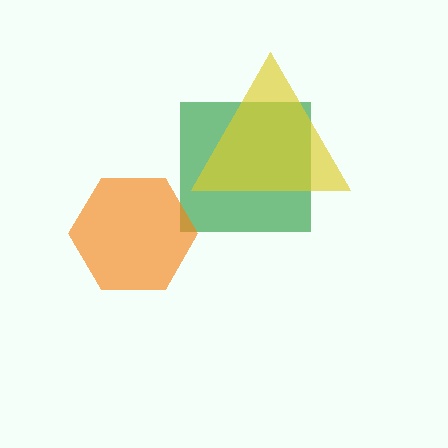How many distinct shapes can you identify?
There are 3 distinct shapes: a green square, a yellow triangle, an orange hexagon.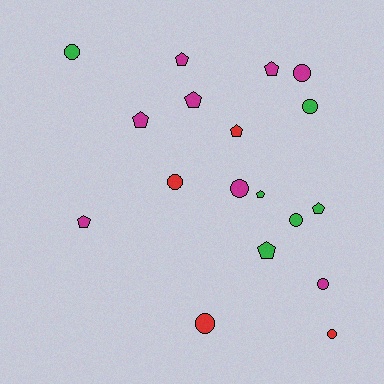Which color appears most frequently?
Magenta, with 8 objects.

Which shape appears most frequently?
Circle, with 9 objects.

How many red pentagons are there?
There is 1 red pentagon.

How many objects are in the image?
There are 18 objects.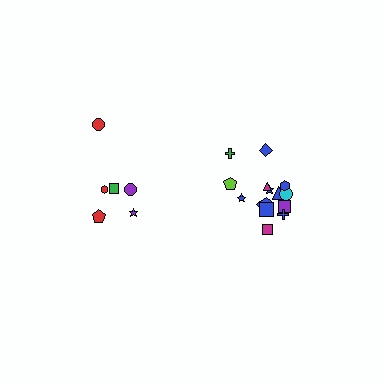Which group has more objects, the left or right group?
The right group.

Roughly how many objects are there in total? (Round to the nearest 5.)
Roughly 20 objects in total.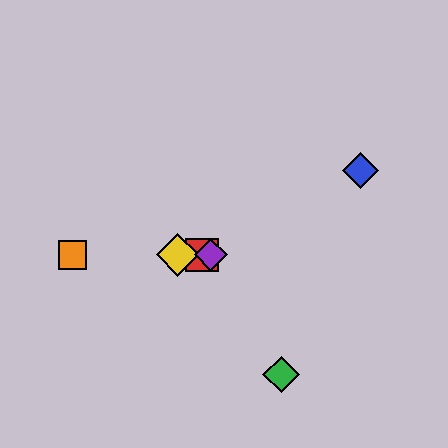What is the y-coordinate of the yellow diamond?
The yellow diamond is at y≈255.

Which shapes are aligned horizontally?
The red square, the yellow diamond, the purple diamond, the orange square are aligned horizontally.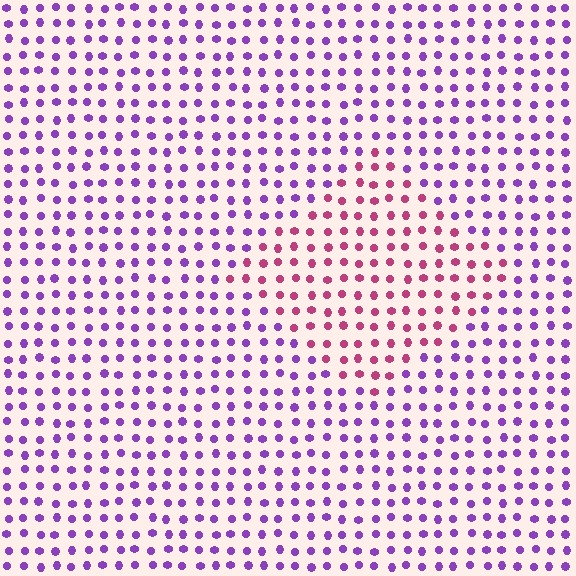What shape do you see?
I see a diamond.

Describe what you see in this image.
The image is filled with small purple elements in a uniform arrangement. A diamond-shaped region is visible where the elements are tinted to a slightly different hue, forming a subtle color boundary.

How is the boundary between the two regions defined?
The boundary is defined purely by a slight shift in hue (about 54 degrees). Spacing, size, and orientation are identical on both sides.